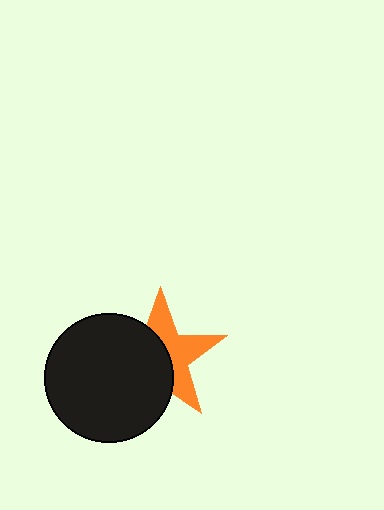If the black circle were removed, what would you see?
You would see the complete orange star.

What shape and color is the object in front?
The object in front is a black circle.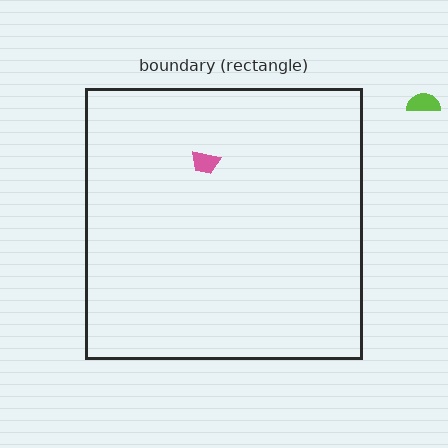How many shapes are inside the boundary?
1 inside, 1 outside.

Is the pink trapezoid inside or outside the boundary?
Inside.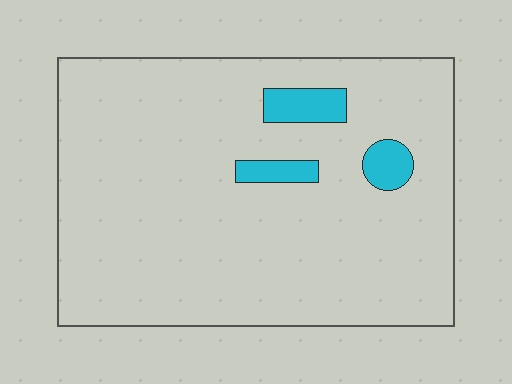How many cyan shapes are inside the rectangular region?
3.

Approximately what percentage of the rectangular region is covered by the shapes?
Approximately 5%.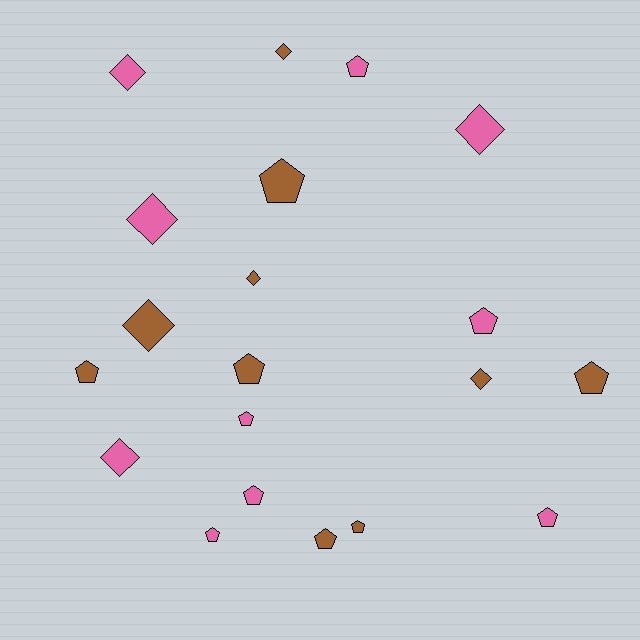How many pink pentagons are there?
There are 6 pink pentagons.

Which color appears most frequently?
Brown, with 10 objects.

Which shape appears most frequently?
Pentagon, with 12 objects.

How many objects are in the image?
There are 20 objects.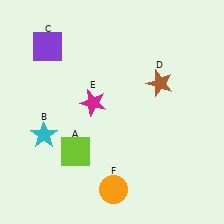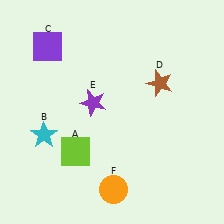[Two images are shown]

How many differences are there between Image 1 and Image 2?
There is 1 difference between the two images.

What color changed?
The star (E) changed from magenta in Image 1 to purple in Image 2.